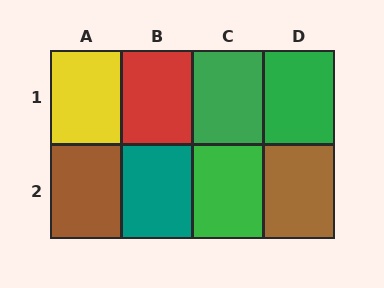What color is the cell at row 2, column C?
Green.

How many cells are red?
1 cell is red.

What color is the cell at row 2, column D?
Brown.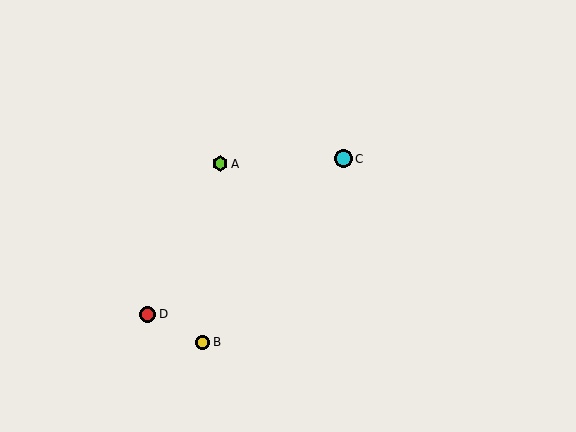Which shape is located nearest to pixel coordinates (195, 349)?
The yellow circle (labeled B) at (203, 342) is nearest to that location.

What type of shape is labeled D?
Shape D is a red circle.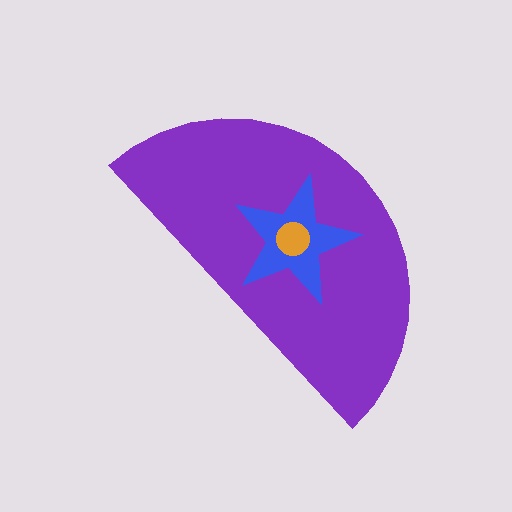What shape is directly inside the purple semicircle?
The blue star.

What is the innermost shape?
The orange circle.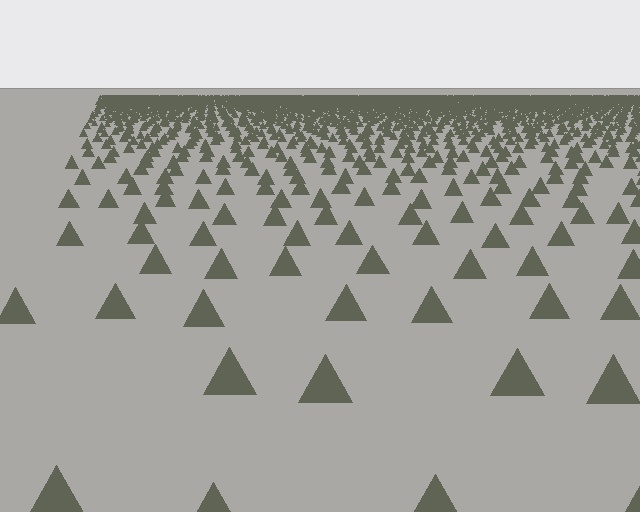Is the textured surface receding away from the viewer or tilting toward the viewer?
The surface is receding away from the viewer. Texture elements get smaller and denser toward the top.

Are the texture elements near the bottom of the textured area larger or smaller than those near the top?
Larger. Near the bottom, elements are closer to the viewer and appear at a bigger on-screen size.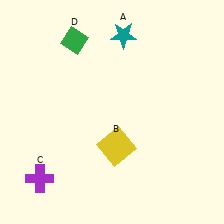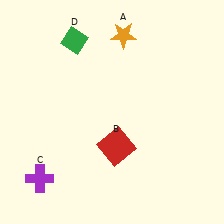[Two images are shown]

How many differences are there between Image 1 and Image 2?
There are 2 differences between the two images.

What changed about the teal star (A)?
In Image 1, A is teal. In Image 2, it changed to orange.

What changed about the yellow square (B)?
In Image 1, B is yellow. In Image 2, it changed to red.